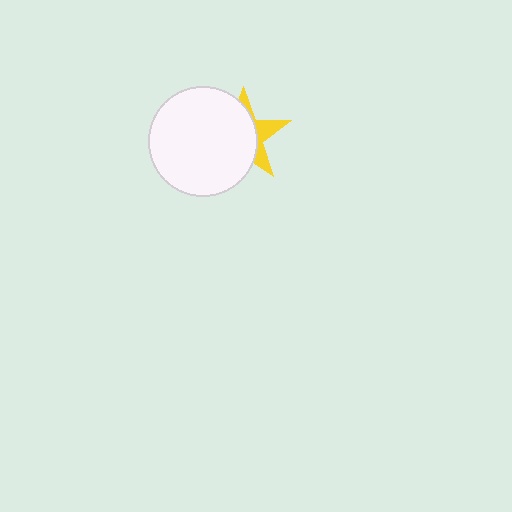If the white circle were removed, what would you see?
You would see the complete yellow star.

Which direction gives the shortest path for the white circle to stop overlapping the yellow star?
Moving left gives the shortest separation.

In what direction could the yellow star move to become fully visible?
The yellow star could move right. That would shift it out from behind the white circle entirely.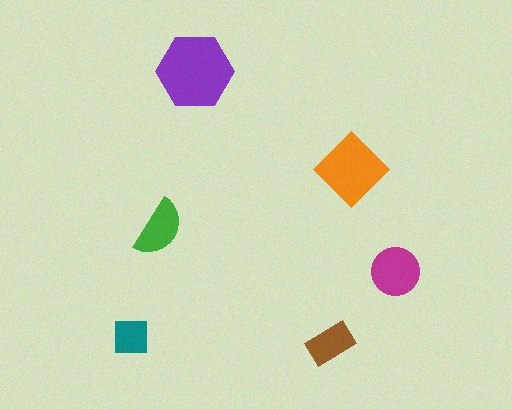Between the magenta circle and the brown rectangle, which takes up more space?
The magenta circle.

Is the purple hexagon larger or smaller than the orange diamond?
Larger.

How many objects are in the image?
There are 6 objects in the image.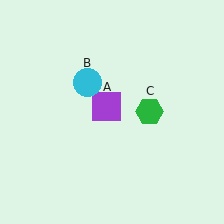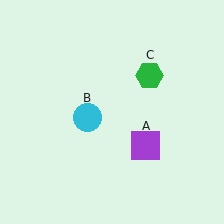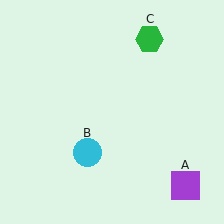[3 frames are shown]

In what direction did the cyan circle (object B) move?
The cyan circle (object B) moved down.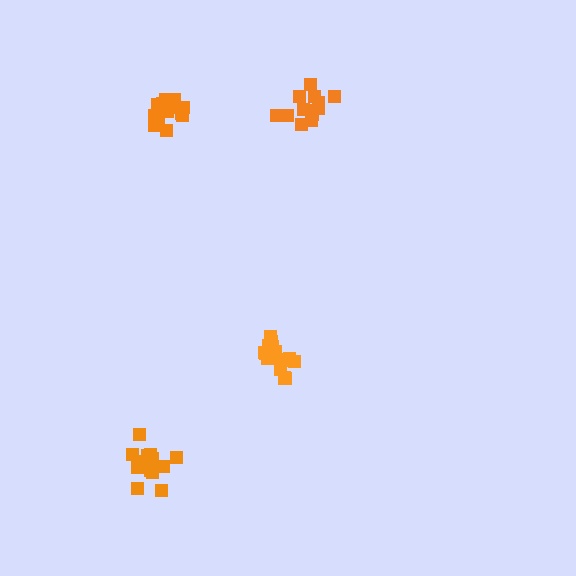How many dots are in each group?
Group 1: 14 dots, Group 2: 15 dots, Group 3: 14 dots, Group 4: 15 dots (58 total).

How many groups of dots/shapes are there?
There are 4 groups.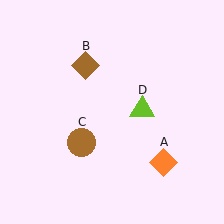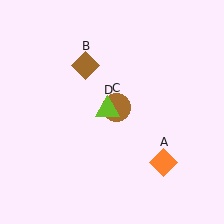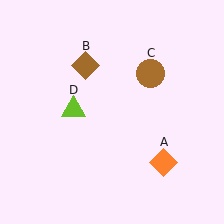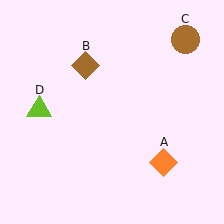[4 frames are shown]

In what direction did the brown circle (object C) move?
The brown circle (object C) moved up and to the right.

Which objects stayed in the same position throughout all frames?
Orange diamond (object A) and brown diamond (object B) remained stationary.